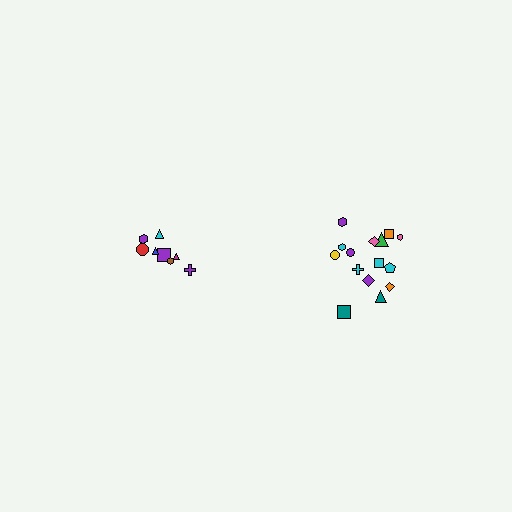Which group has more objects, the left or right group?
The right group.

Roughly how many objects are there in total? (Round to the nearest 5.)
Roughly 25 objects in total.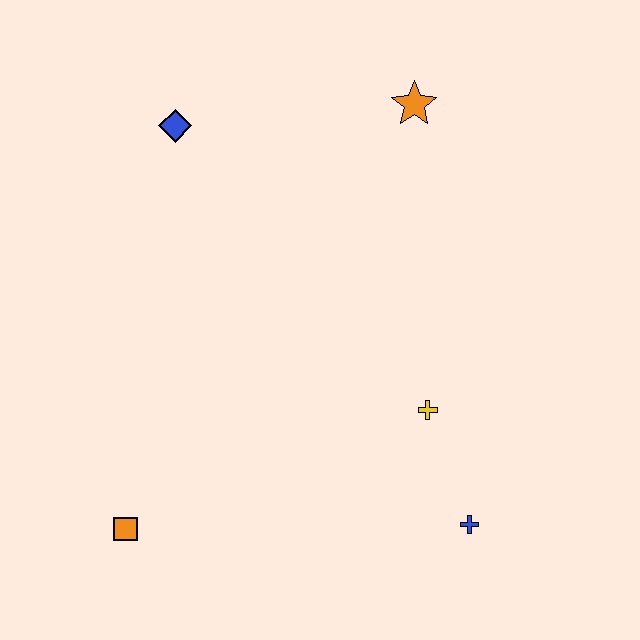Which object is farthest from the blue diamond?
The blue cross is farthest from the blue diamond.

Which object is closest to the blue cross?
The yellow cross is closest to the blue cross.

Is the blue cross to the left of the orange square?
No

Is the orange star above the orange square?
Yes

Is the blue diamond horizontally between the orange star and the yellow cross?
No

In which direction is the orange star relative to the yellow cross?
The orange star is above the yellow cross.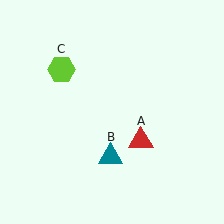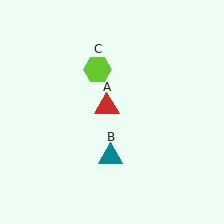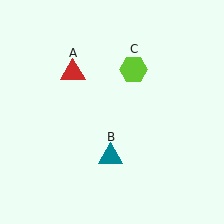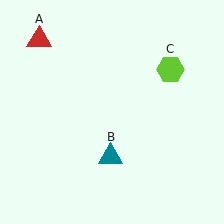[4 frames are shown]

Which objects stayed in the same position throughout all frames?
Teal triangle (object B) remained stationary.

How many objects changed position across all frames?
2 objects changed position: red triangle (object A), lime hexagon (object C).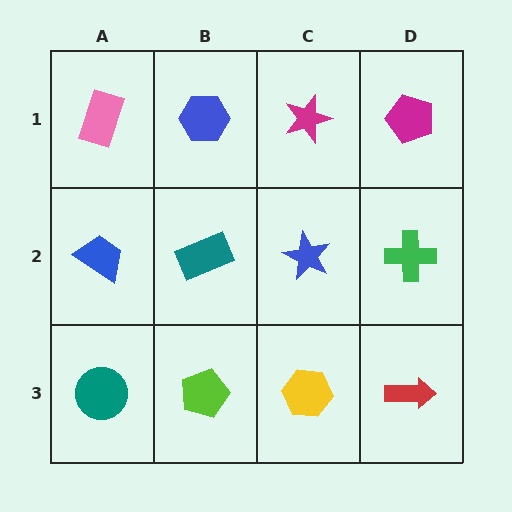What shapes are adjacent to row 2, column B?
A blue hexagon (row 1, column B), a lime pentagon (row 3, column B), a blue trapezoid (row 2, column A), a blue star (row 2, column C).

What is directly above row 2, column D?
A magenta pentagon.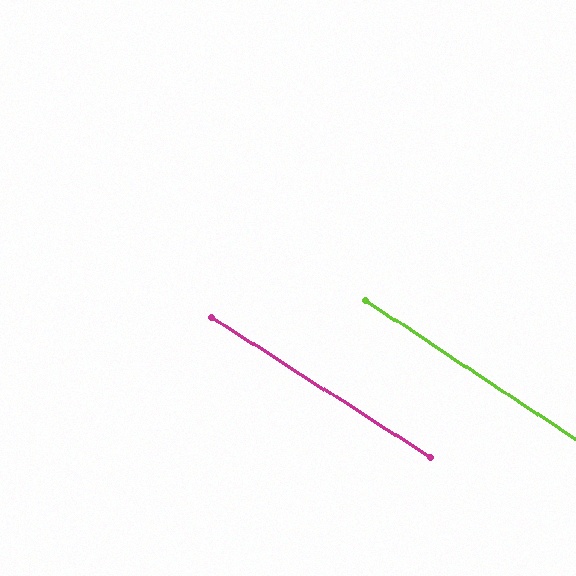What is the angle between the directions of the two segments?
Approximately 1 degree.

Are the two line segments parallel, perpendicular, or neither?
Parallel — their directions differ by only 0.8°.